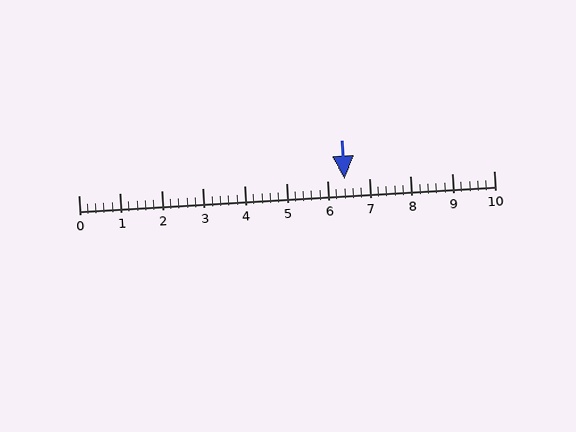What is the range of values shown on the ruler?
The ruler shows values from 0 to 10.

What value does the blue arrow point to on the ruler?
The blue arrow points to approximately 6.4.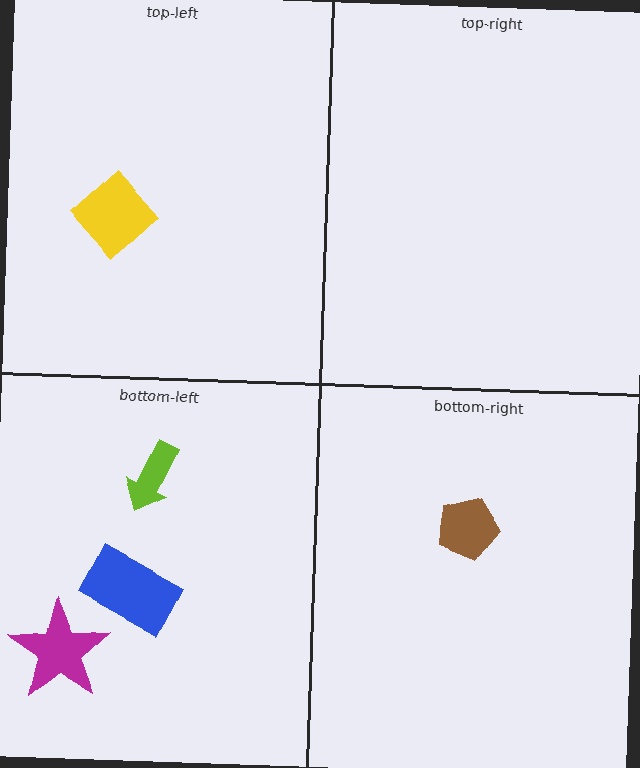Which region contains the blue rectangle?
The bottom-left region.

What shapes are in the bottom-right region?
The brown pentagon.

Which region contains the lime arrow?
The bottom-left region.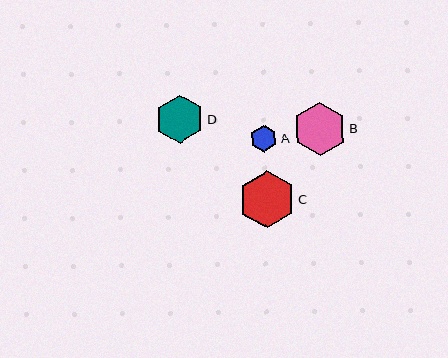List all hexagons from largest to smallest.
From largest to smallest: C, B, D, A.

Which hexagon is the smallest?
Hexagon A is the smallest with a size of approximately 27 pixels.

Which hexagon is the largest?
Hexagon C is the largest with a size of approximately 56 pixels.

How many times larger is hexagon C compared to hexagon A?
Hexagon C is approximately 2.1 times the size of hexagon A.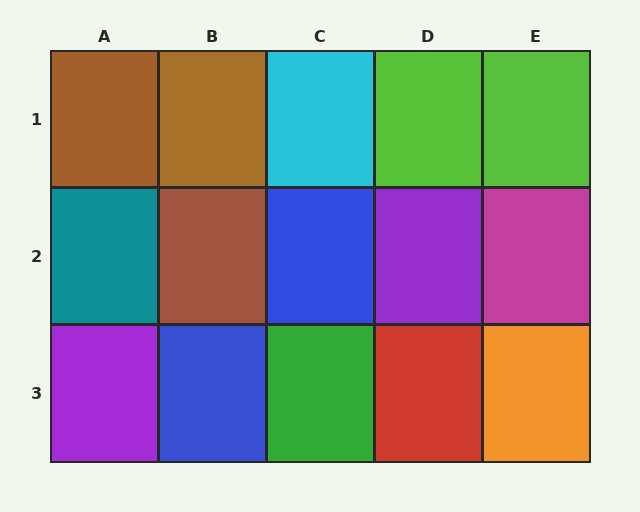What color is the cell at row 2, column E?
Magenta.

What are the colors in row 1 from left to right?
Brown, brown, cyan, lime, lime.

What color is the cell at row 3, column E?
Orange.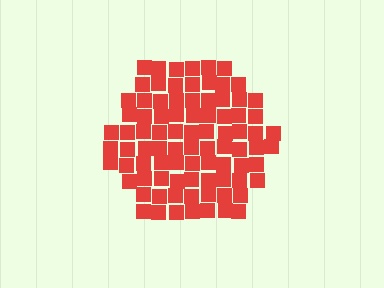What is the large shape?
The large shape is a hexagon.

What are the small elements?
The small elements are squares.